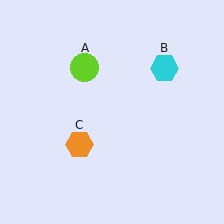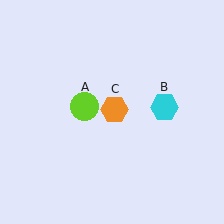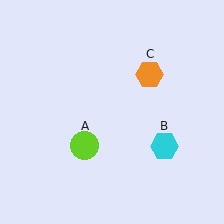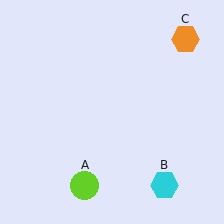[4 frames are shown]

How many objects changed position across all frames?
3 objects changed position: lime circle (object A), cyan hexagon (object B), orange hexagon (object C).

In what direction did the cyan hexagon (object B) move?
The cyan hexagon (object B) moved down.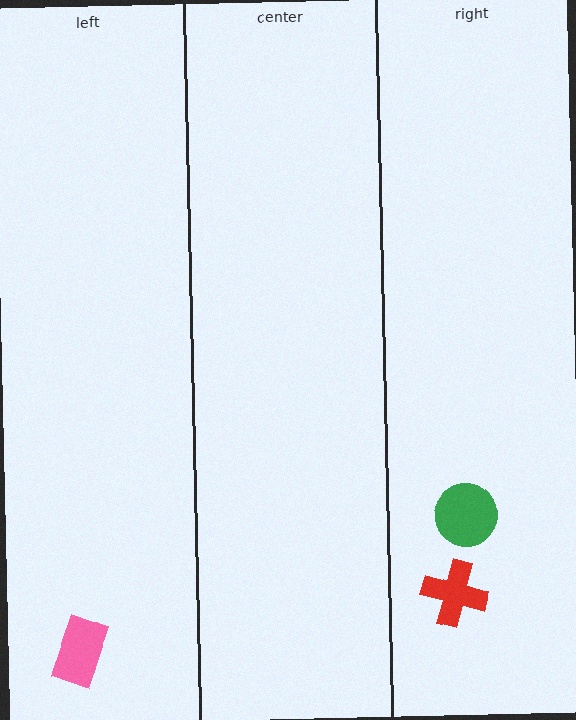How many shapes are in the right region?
2.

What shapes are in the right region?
The green circle, the red cross.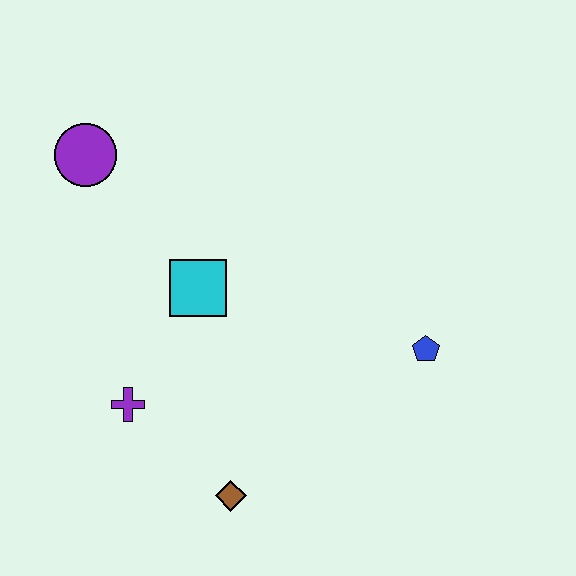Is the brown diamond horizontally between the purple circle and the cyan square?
No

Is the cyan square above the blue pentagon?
Yes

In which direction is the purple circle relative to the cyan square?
The purple circle is above the cyan square.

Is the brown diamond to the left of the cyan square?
No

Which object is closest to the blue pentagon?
The cyan square is closest to the blue pentagon.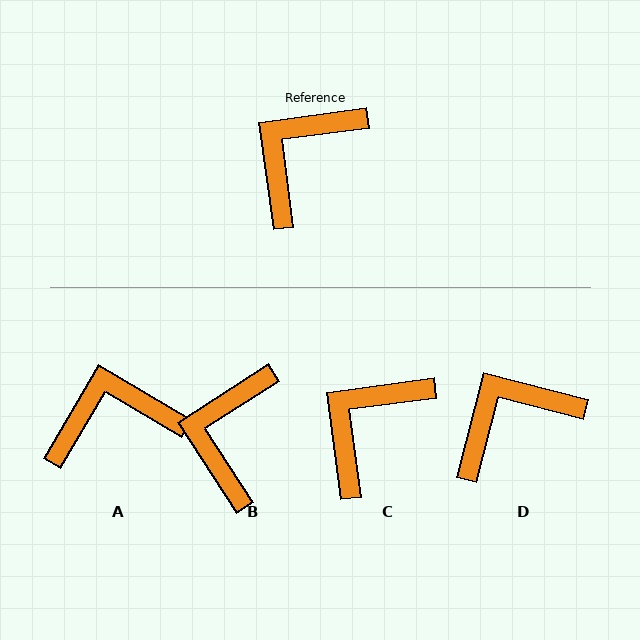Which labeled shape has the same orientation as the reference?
C.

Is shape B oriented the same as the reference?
No, it is off by about 25 degrees.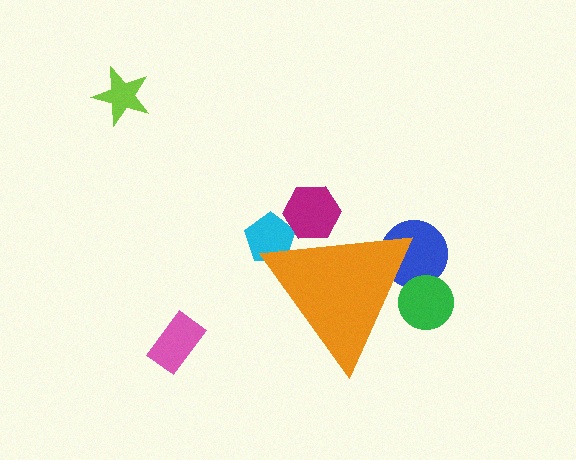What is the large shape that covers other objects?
An orange triangle.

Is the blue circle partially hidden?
Yes, the blue circle is partially hidden behind the orange triangle.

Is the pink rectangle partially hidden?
No, the pink rectangle is fully visible.